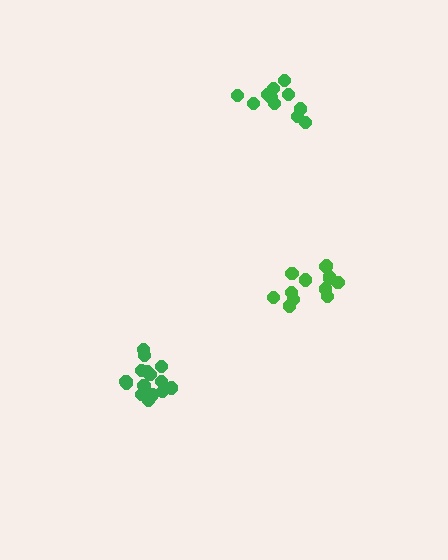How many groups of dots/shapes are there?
There are 3 groups.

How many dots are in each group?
Group 1: 11 dots, Group 2: 16 dots, Group 3: 13 dots (40 total).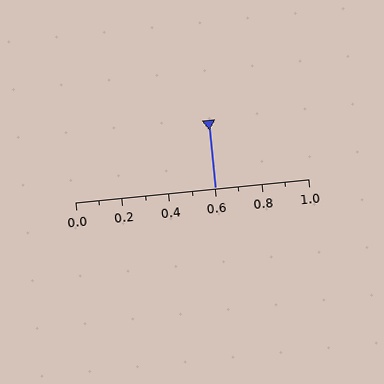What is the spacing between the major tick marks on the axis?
The major ticks are spaced 0.2 apart.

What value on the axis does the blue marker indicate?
The marker indicates approximately 0.6.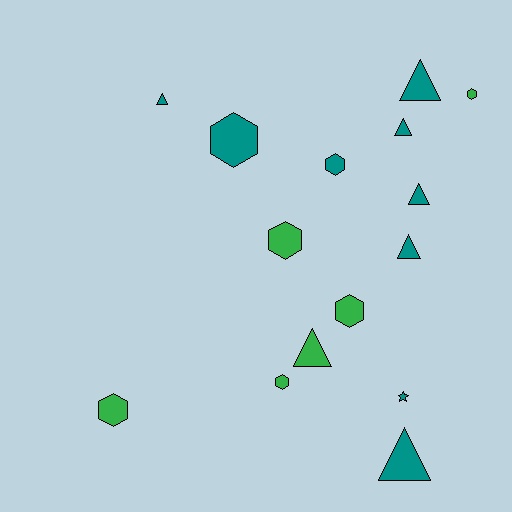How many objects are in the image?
There are 15 objects.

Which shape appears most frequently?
Hexagon, with 7 objects.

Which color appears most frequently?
Teal, with 9 objects.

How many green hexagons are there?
There are 5 green hexagons.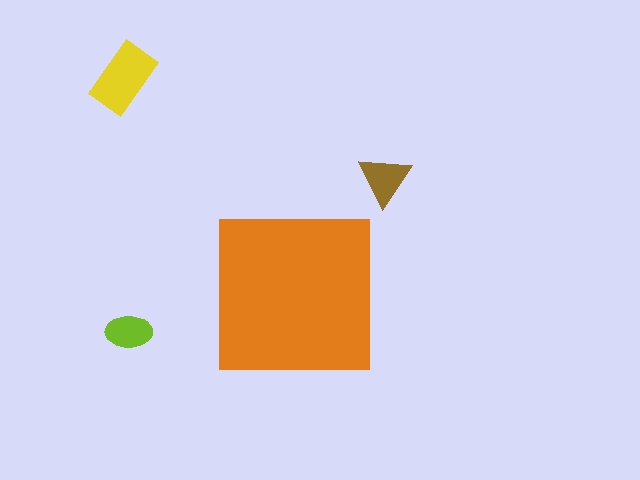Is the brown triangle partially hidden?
No, the brown triangle is fully visible.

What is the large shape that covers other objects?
An orange square.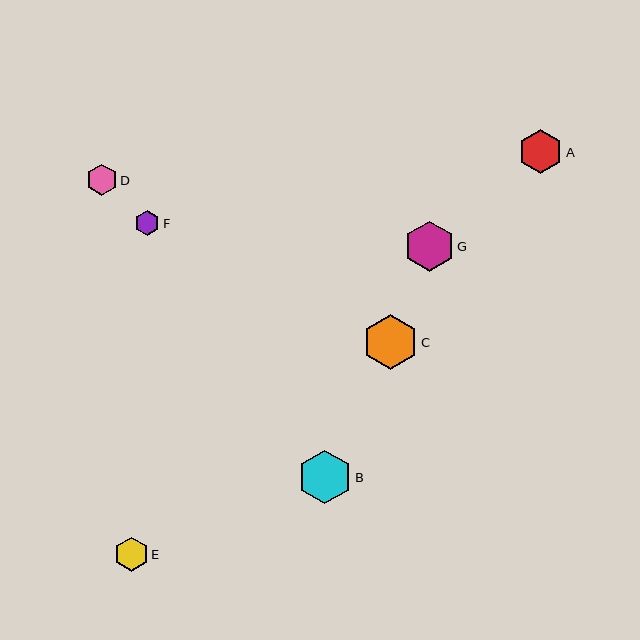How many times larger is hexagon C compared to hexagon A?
Hexagon C is approximately 1.2 times the size of hexagon A.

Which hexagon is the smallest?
Hexagon F is the smallest with a size of approximately 25 pixels.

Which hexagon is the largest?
Hexagon C is the largest with a size of approximately 55 pixels.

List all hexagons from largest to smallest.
From largest to smallest: C, B, G, A, E, D, F.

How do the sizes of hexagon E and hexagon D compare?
Hexagon E and hexagon D are approximately the same size.